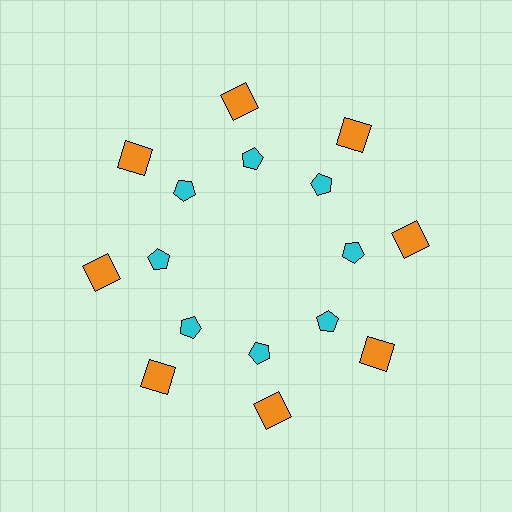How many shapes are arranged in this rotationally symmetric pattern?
There are 16 shapes, arranged in 8 groups of 2.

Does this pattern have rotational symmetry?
Yes, this pattern has 8-fold rotational symmetry. It looks the same after rotating 45 degrees around the center.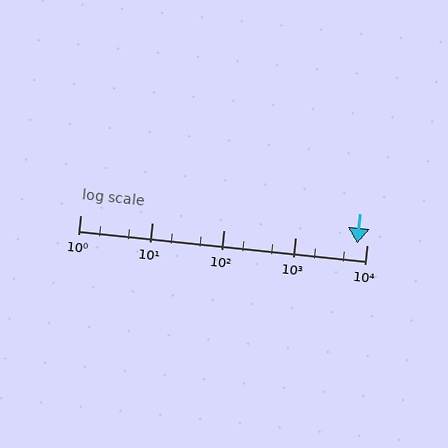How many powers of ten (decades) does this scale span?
The scale spans 4 decades, from 1 to 10000.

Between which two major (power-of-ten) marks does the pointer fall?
The pointer is between 1000 and 10000.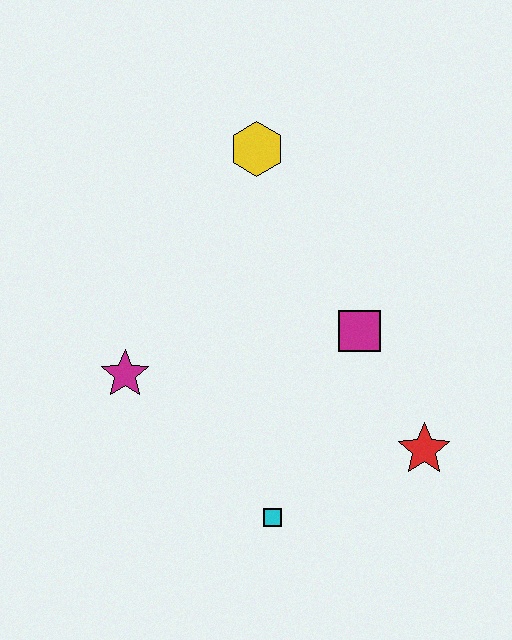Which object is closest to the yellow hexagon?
The magenta square is closest to the yellow hexagon.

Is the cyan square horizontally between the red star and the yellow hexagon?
Yes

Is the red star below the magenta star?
Yes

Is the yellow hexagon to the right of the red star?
No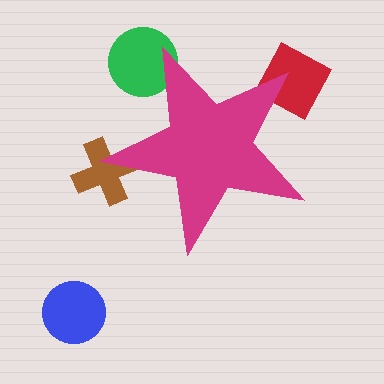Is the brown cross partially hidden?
Yes, the brown cross is partially hidden behind the magenta star.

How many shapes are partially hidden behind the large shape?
3 shapes are partially hidden.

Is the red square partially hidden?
Yes, the red square is partially hidden behind the magenta star.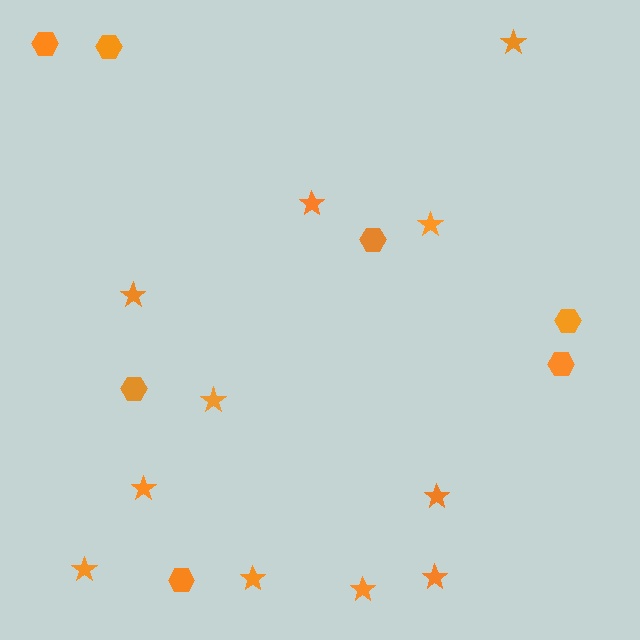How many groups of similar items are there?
There are 2 groups: one group of hexagons (7) and one group of stars (11).